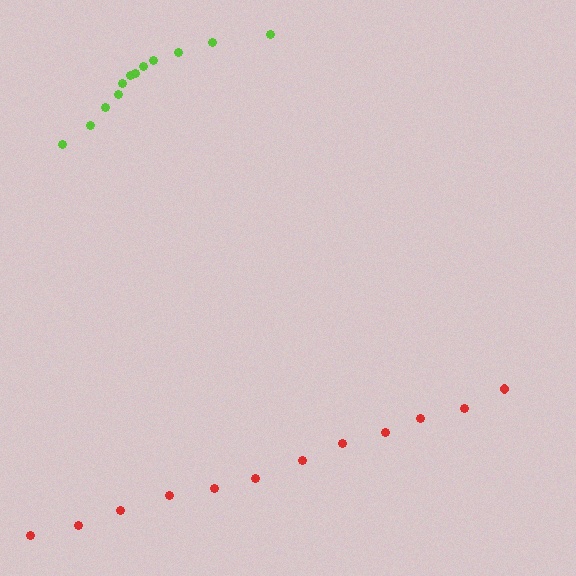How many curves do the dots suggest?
There are 2 distinct paths.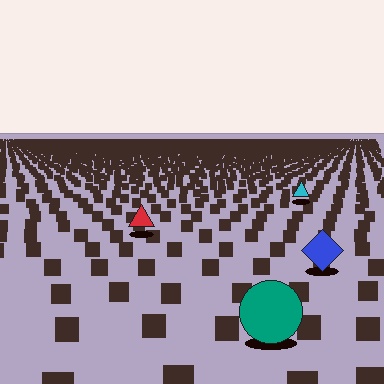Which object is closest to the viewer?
The teal circle is closest. The texture marks near it are larger and more spread out.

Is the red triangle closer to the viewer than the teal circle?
No. The teal circle is closer — you can tell from the texture gradient: the ground texture is coarser near it.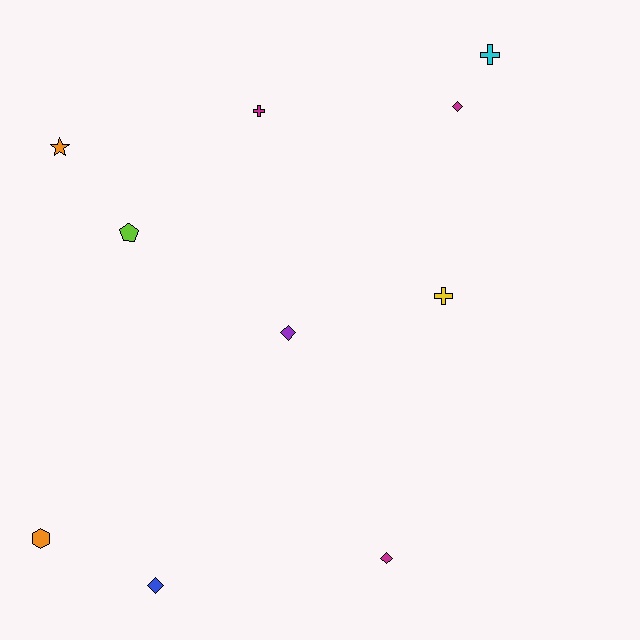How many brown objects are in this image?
There are no brown objects.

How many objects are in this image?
There are 10 objects.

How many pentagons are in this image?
There is 1 pentagon.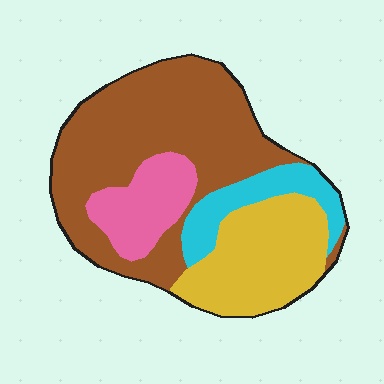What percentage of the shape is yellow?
Yellow covers about 25% of the shape.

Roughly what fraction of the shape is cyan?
Cyan takes up about one eighth (1/8) of the shape.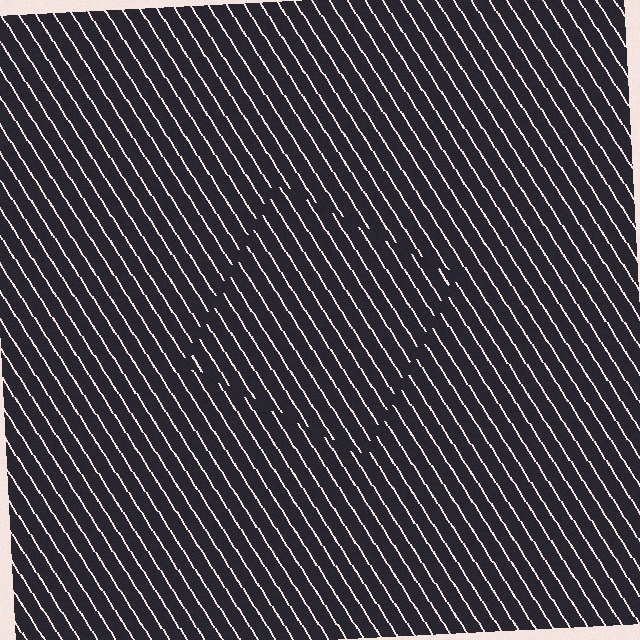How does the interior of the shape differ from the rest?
The interior of the shape contains the same grating, shifted by half a period — the contour is defined by the phase discontinuity where line-ends from the inner and outer gratings abut.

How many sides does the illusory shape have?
4 sides — the line-ends trace a square.